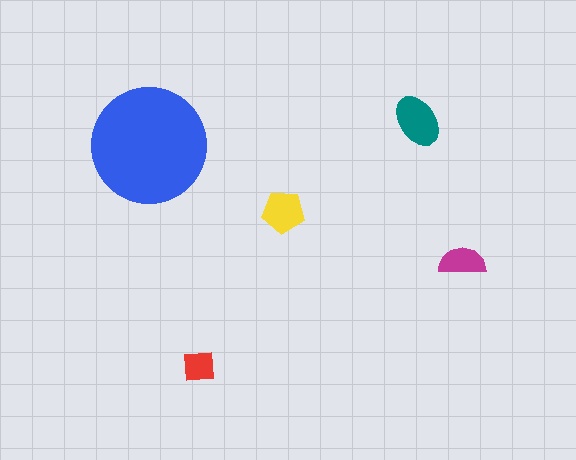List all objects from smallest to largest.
The red square, the magenta semicircle, the yellow pentagon, the teal ellipse, the blue circle.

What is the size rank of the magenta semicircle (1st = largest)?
4th.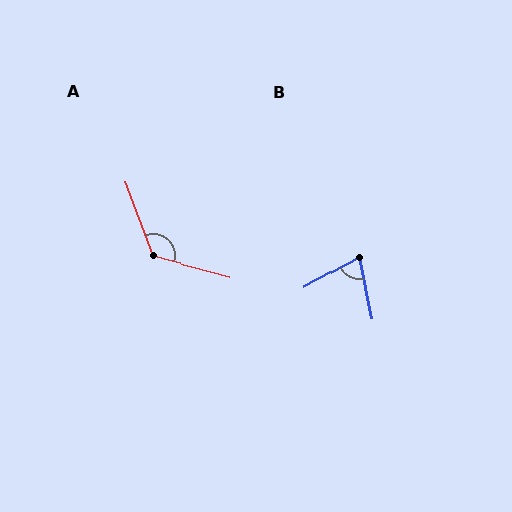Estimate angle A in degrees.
Approximately 126 degrees.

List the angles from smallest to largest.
B (73°), A (126°).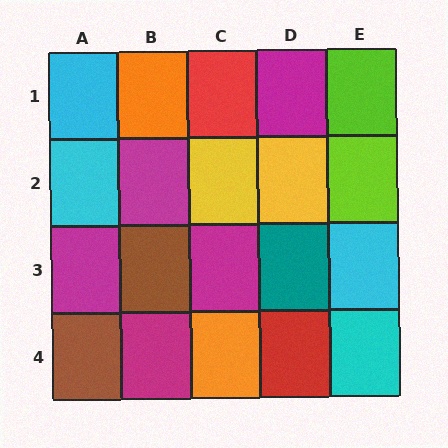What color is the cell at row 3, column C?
Magenta.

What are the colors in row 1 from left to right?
Cyan, orange, red, magenta, lime.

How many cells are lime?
2 cells are lime.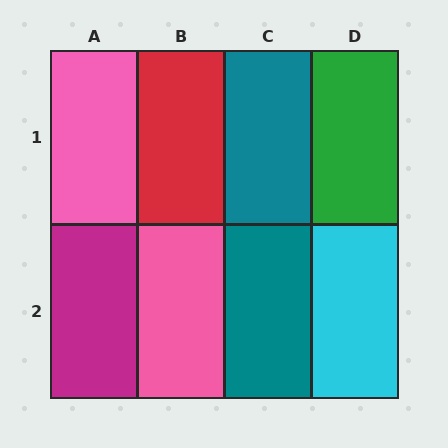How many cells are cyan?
1 cell is cyan.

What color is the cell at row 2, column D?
Cyan.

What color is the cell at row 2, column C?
Teal.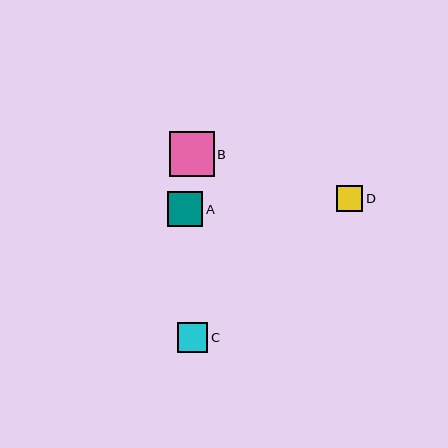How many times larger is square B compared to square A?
Square B is approximately 1.3 times the size of square A.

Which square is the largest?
Square B is the largest with a size of approximately 45 pixels.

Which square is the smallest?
Square D is the smallest with a size of approximately 26 pixels.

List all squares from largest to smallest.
From largest to smallest: B, A, C, D.